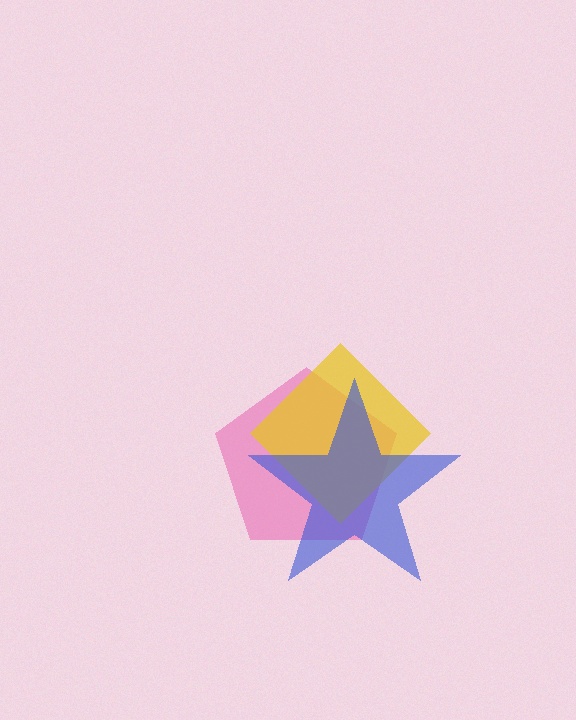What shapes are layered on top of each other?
The layered shapes are: a pink pentagon, a yellow diamond, a blue star.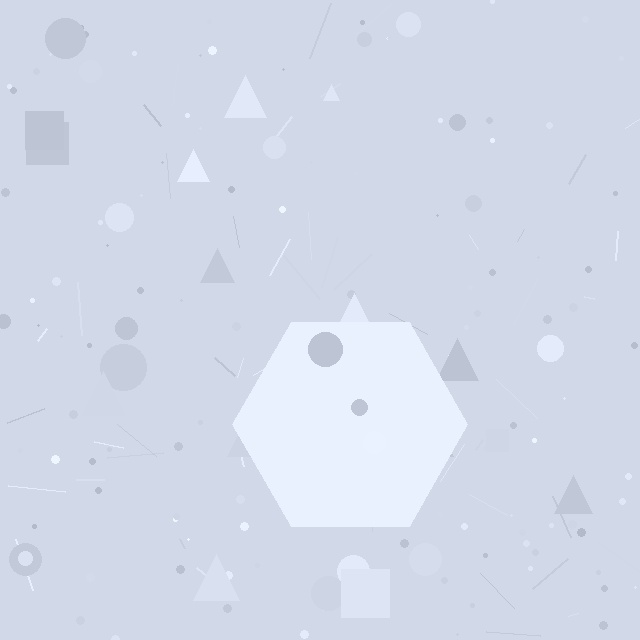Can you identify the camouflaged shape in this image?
The camouflaged shape is a hexagon.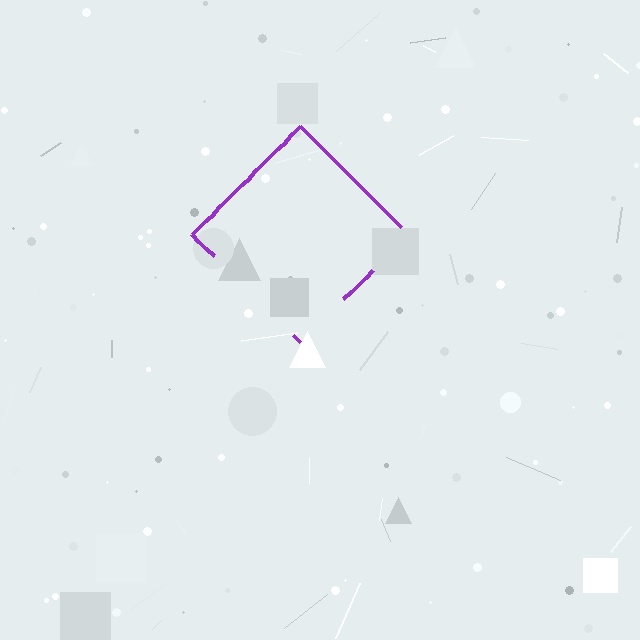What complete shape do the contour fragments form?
The contour fragments form a diamond.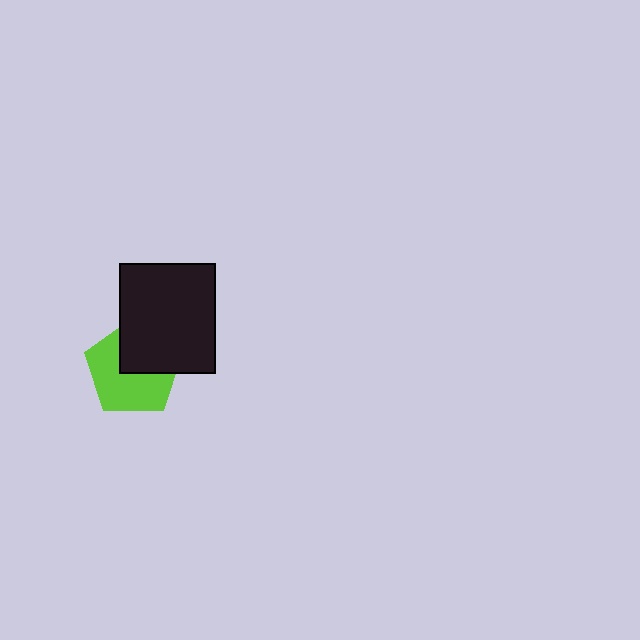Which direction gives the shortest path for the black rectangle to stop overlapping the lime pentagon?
Moving toward the upper-right gives the shortest separation.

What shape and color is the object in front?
The object in front is a black rectangle.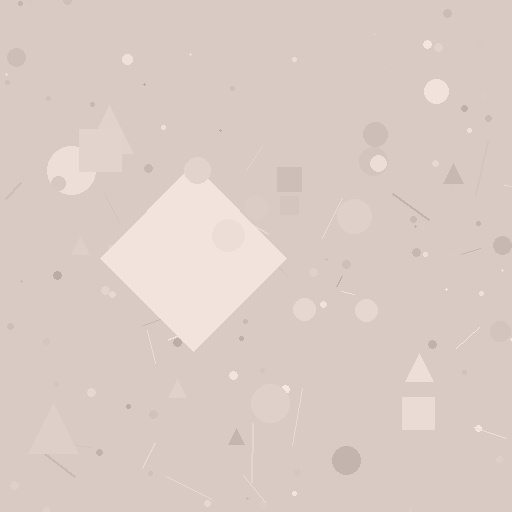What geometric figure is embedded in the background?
A diamond is embedded in the background.